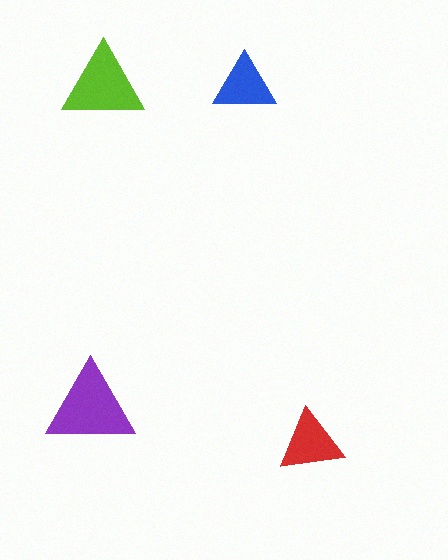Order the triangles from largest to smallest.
the purple one, the lime one, the red one, the blue one.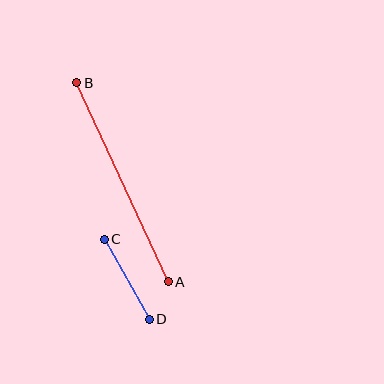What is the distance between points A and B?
The distance is approximately 218 pixels.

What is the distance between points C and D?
The distance is approximately 92 pixels.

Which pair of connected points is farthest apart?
Points A and B are farthest apart.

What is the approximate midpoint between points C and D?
The midpoint is at approximately (127, 279) pixels.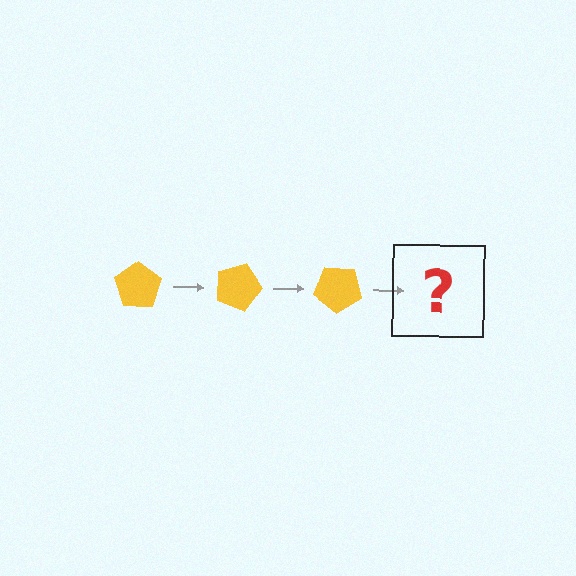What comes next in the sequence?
The next element should be a yellow pentagon rotated 60 degrees.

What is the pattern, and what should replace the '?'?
The pattern is that the pentagon rotates 20 degrees each step. The '?' should be a yellow pentagon rotated 60 degrees.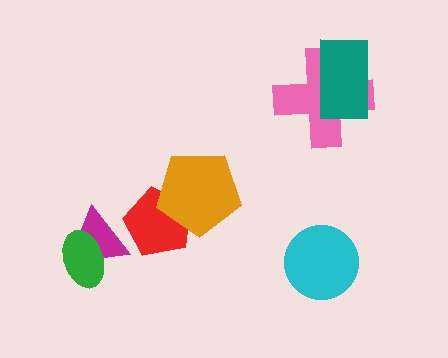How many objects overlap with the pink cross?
1 object overlaps with the pink cross.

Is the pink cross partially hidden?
Yes, it is partially covered by another shape.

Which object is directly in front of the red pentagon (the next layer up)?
The magenta triangle is directly in front of the red pentagon.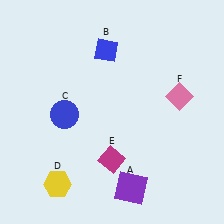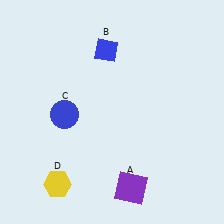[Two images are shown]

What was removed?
The pink diamond (F), the magenta diamond (E) were removed in Image 2.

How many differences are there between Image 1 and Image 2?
There are 2 differences between the two images.